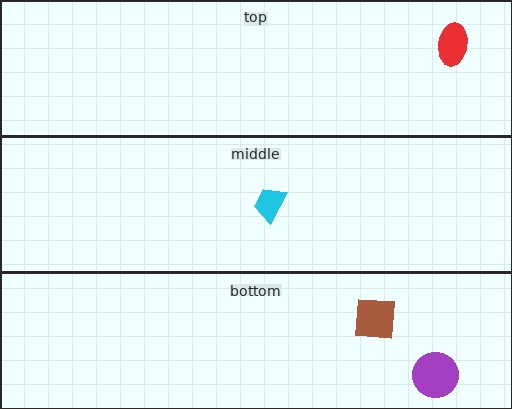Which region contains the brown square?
The bottom region.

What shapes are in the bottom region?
The brown square, the purple circle.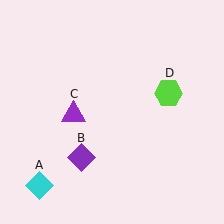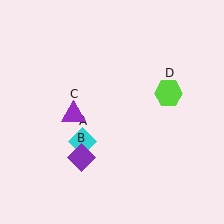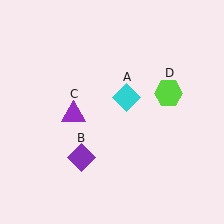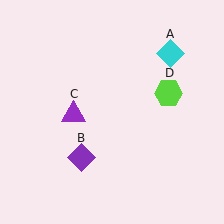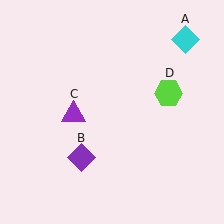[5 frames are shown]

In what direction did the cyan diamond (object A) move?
The cyan diamond (object A) moved up and to the right.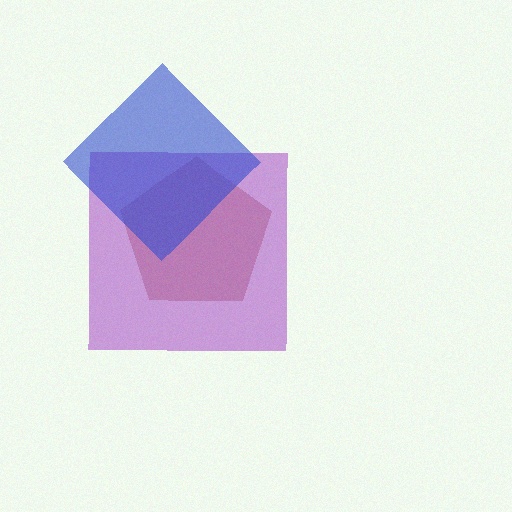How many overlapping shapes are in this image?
There are 3 overlapping shapes in the image.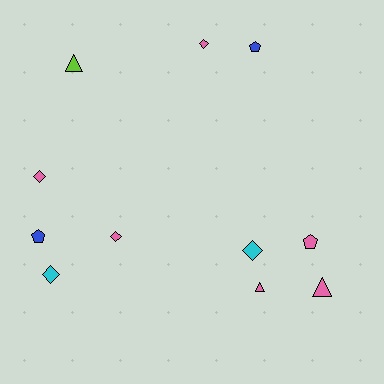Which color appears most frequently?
Pink, with 6 objects.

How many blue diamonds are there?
There are no blue diamonds.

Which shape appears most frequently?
Diamond, with 5 objects.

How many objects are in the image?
There are 11 objects.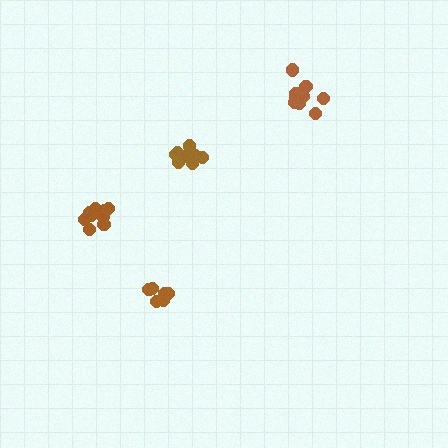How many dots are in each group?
Group 1: 10 dots, Group 2: 10 dots, Group 3: 6 dots, Group 4: 9 dots (35 total).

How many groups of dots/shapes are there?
There are 4 groups.